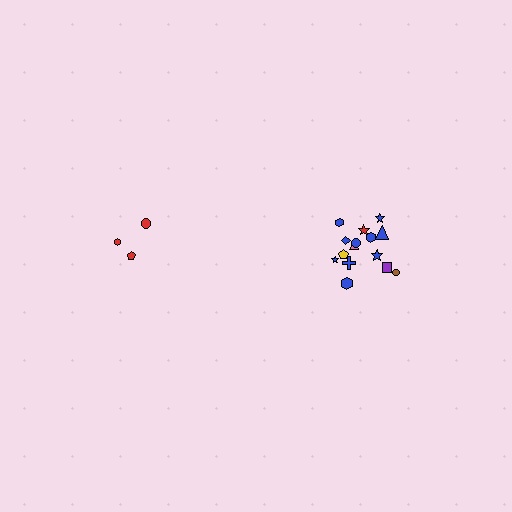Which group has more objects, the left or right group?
The right group.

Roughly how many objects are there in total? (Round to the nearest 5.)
Roughly 20 objects in total.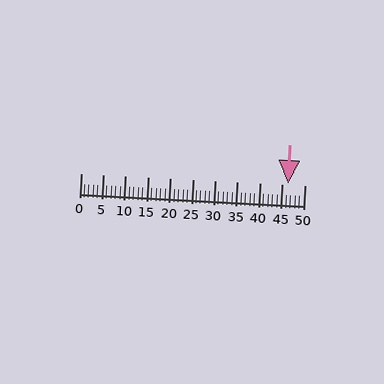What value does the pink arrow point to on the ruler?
The pink arrow points to approximately 46.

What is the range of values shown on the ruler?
The ruler shows values from 0 to 50.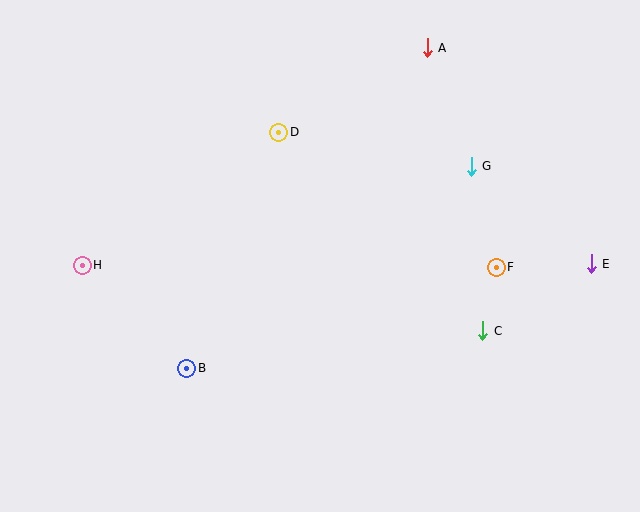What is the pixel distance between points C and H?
The distance between C and H is 406 pixels.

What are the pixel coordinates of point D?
Point D is at (279, 132).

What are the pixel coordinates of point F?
Point F is at (496, 267).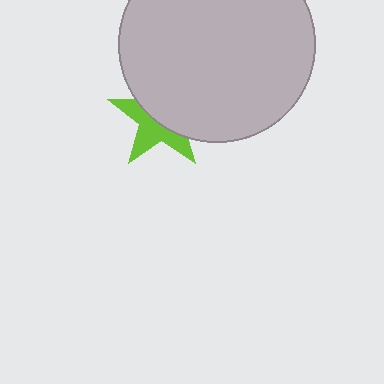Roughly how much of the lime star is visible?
About half of it is visible (roughly 46%).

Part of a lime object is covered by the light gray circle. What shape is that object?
It is a star.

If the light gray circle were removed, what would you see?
You would see the complete lime star.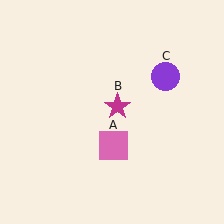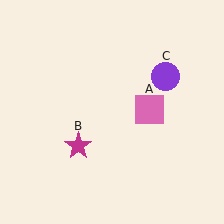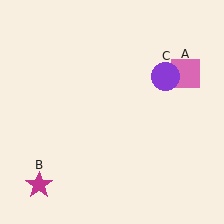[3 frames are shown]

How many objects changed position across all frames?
2 objects changed position: pink square (object A), magenta star (object B).